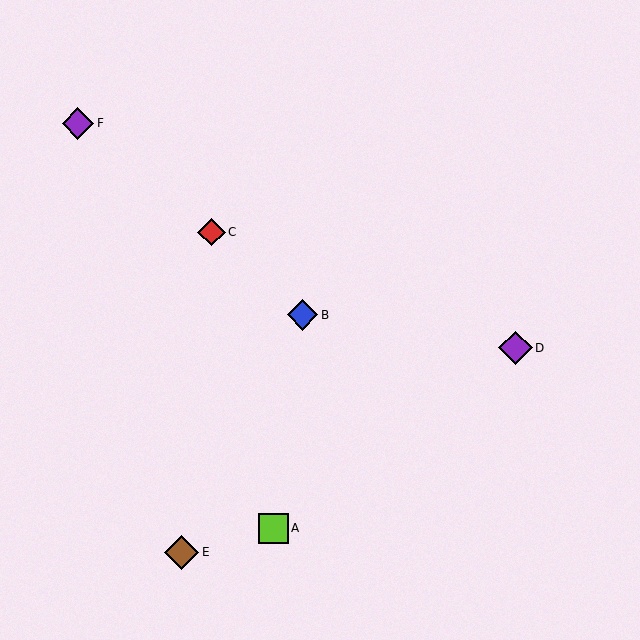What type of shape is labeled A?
Shape A is a lime square.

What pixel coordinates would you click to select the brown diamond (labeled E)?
Click at (182, 552) to select the brown diamond E.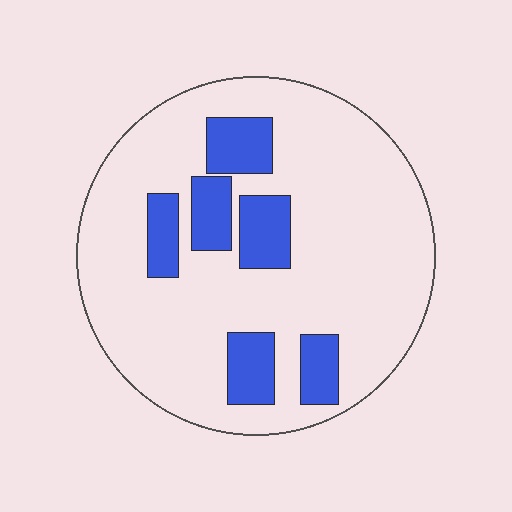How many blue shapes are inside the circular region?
6.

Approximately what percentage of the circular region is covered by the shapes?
Approximately 20%.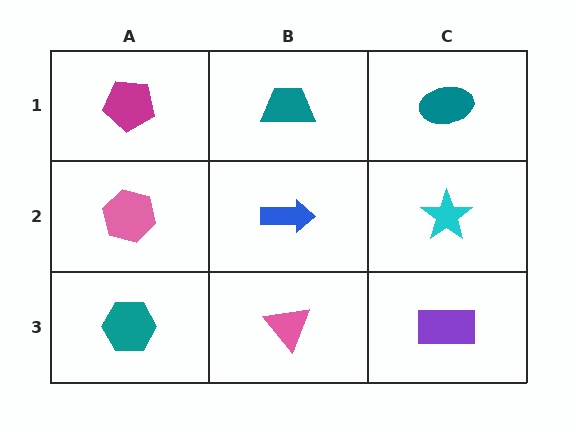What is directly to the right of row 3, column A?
A pink triangle.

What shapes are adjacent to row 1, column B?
A blue arrow (row 2, column B), a magenta pentagon (row 1, column A), a teal ellipse (row 1, column C).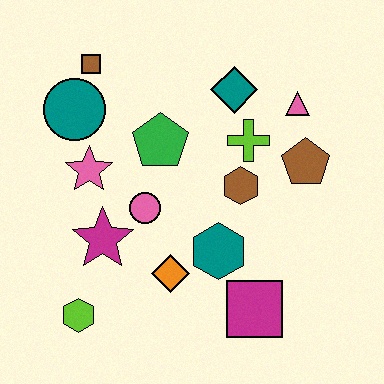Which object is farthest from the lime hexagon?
The pink triangle is farthest from the lime hexagon.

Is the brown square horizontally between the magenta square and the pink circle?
No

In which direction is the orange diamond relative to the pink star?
The orange diamond is below the pink star.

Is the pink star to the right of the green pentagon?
No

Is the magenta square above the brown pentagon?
No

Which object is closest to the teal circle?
The brown square is closest to the teal circle.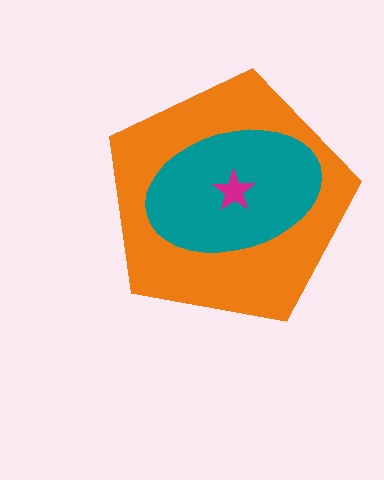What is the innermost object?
The magenta star.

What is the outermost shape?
The orange pentagon.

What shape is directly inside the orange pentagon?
The teal ellipse.